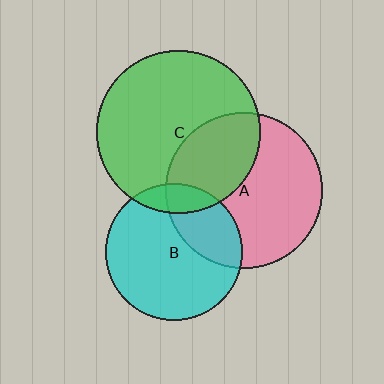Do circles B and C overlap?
Yes.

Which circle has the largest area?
Circle C (green).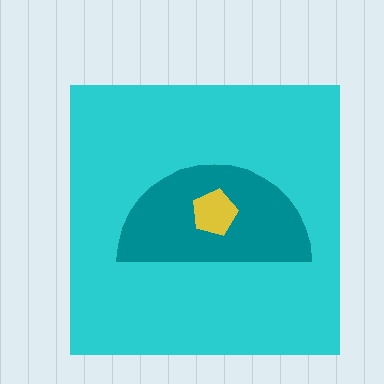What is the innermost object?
The yellow pentagon.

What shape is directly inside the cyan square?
The teal semicircle.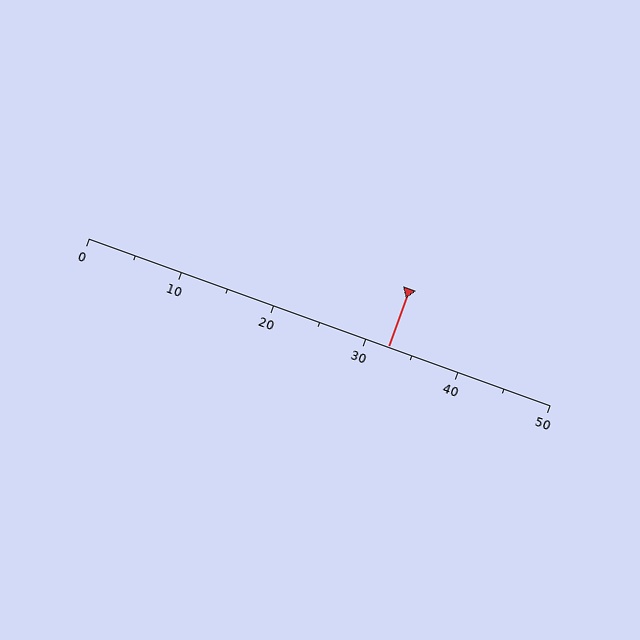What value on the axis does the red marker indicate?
The marker indicates approximately 32.5.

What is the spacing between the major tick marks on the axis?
The major ticks are spaced 10 apart.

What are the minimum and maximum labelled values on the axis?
The axis runs from 0 to 50.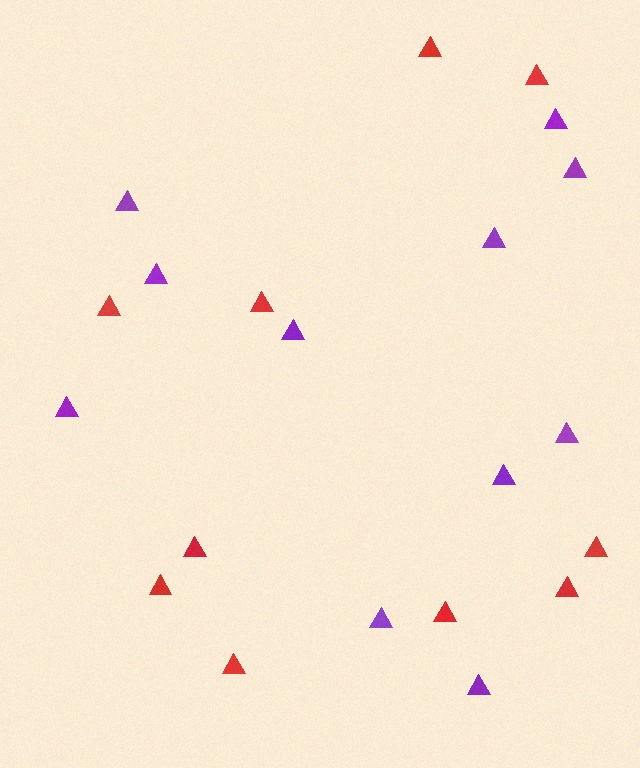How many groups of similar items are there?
There are 2 groups: one group of red triangles (10) and one group of purple triangles (11).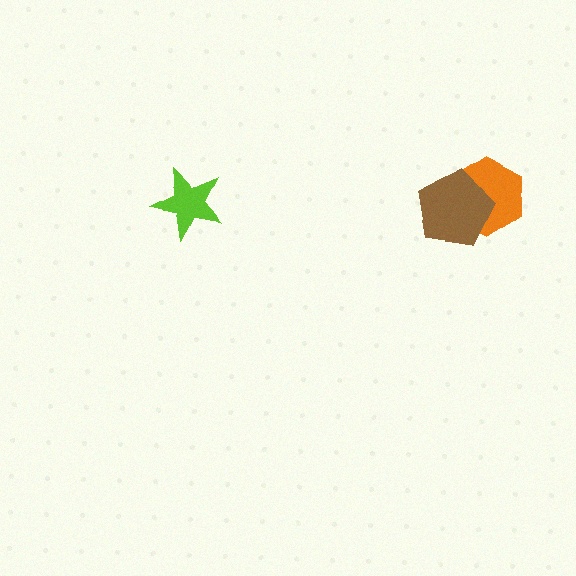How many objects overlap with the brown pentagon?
1 object overlaps with the brown pentagon.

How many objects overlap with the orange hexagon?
1 object overlaps with the orange hexagon.